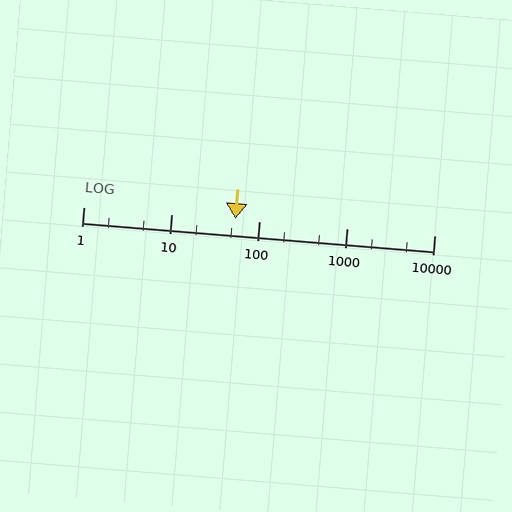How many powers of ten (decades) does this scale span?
The scale spans 4 decades, from 1 to 10000.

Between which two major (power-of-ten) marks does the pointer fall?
The pointer is between 10 and 100.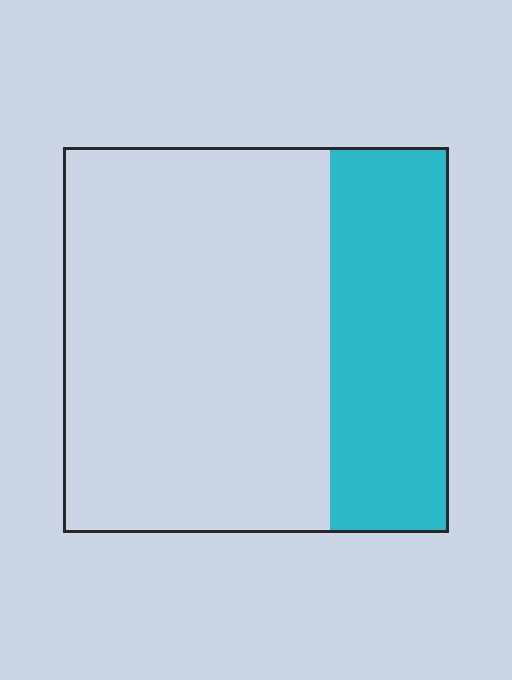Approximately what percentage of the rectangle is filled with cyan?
Approximately 30%.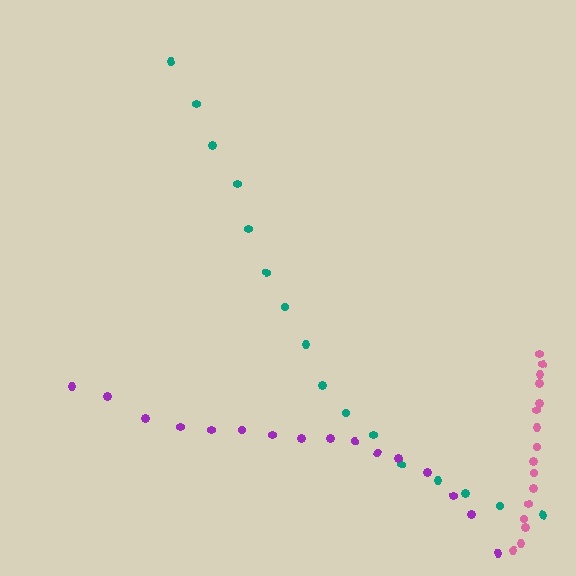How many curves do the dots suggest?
There are 3 distinct paths.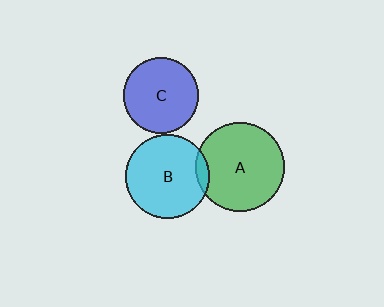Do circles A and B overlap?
Yes.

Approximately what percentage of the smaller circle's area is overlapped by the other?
Approximately 10%.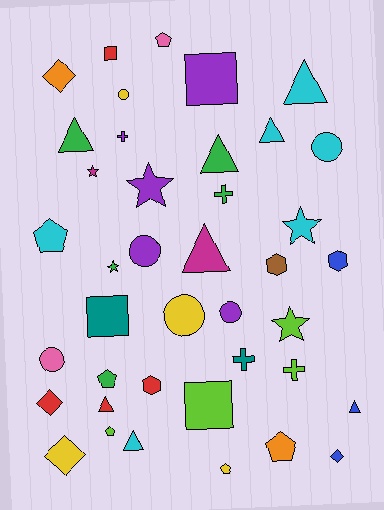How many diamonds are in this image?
There are 4 diamonds.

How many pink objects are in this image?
There are 2 pink objects.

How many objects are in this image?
There are 40 objects.